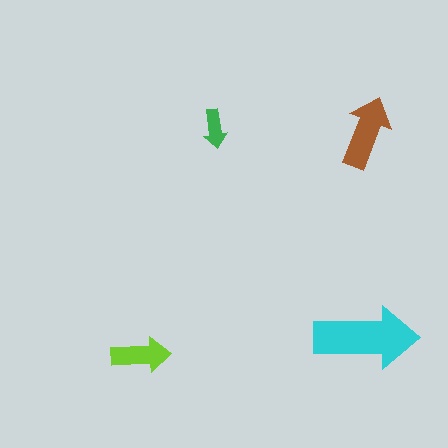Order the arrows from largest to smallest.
the cyan one, the brown one, the lime one, the green one.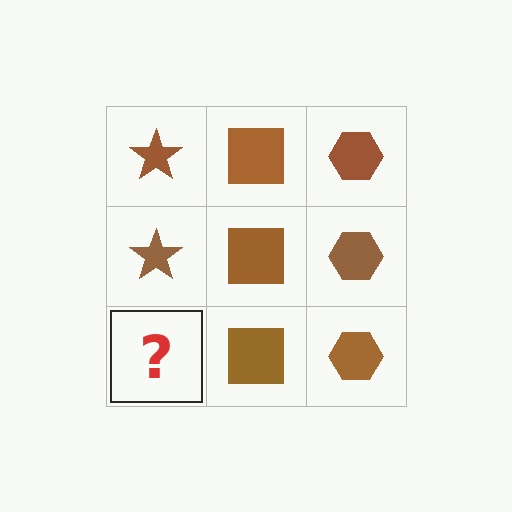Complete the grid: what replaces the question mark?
The question mark should be replaced with a brown star.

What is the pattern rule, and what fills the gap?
The rule is that each column has a consistent shape. The gap should be filled with a brown star.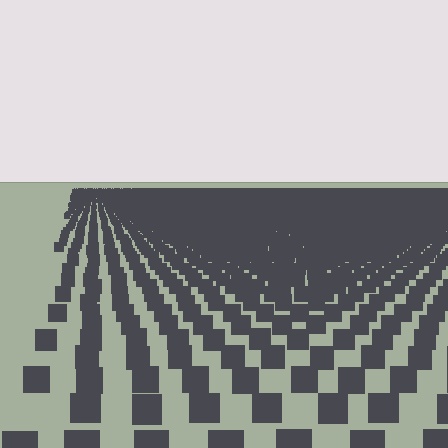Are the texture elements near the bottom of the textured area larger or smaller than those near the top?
Larger. Near the bottom, elements are closer to the viewer and appear at a bigger on-screen size.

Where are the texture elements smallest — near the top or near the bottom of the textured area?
Near the top.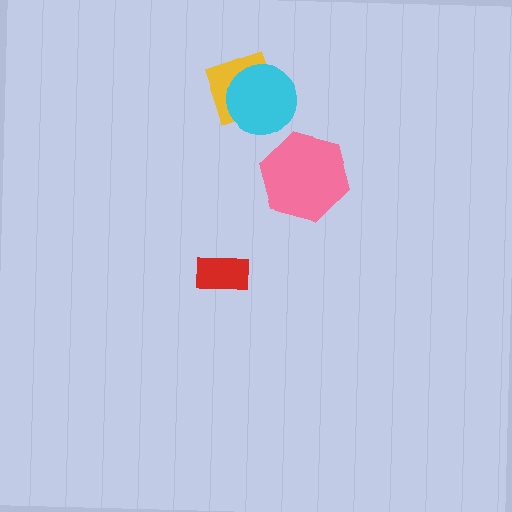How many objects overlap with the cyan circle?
1 object overlaps with the cyan circle.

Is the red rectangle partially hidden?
No, no other shape covers it.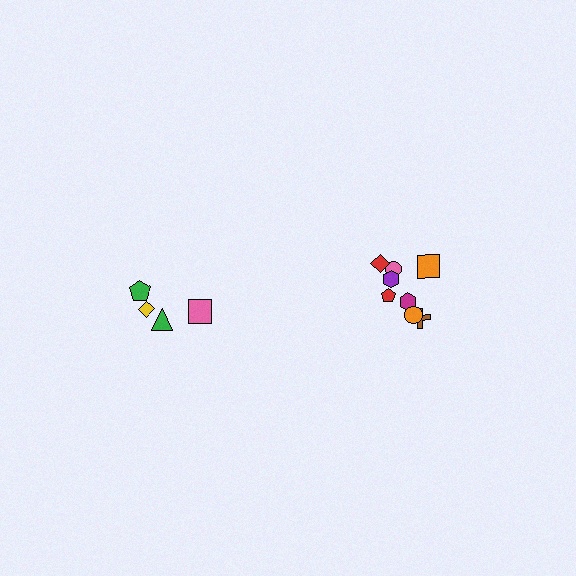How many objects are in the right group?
There are 8 objects.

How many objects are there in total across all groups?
There are 12 objects.